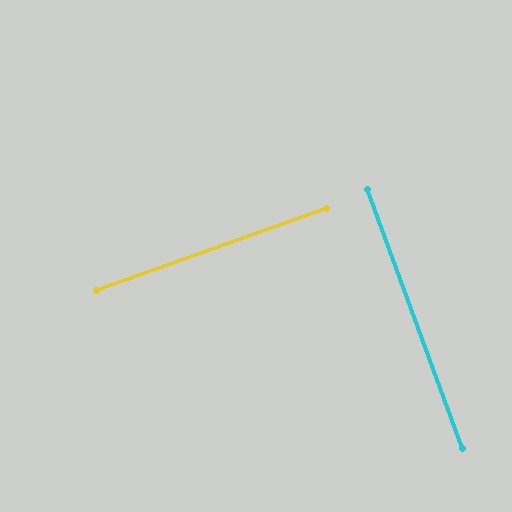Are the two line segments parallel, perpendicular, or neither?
Perpendicular — they meet at approximately 89°.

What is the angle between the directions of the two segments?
Approximately 89 degrees.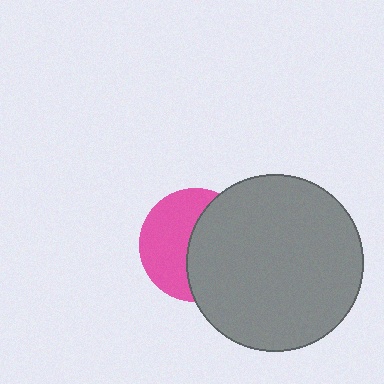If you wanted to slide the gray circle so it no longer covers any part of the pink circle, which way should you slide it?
Slide it right — that is the most direct way to separate the two shapes.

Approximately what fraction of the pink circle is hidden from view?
Roughly 51% of the pink circle is hidden behind the gray circle.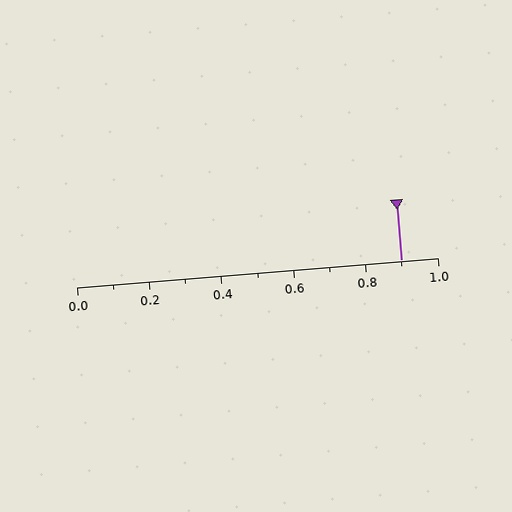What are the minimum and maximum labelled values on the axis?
The axis runs from 0.0 to 1.0.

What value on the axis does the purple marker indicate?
The marker indicates approximately 0.9.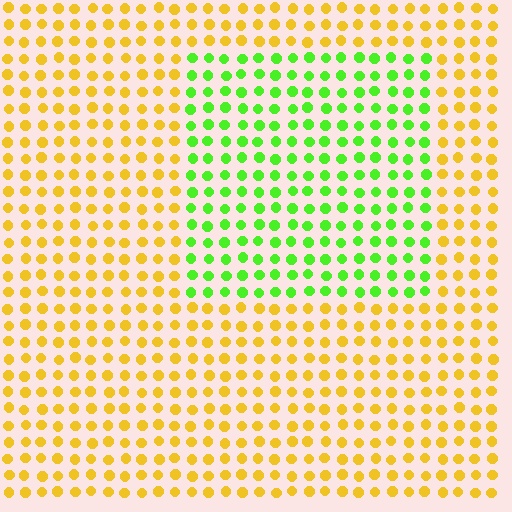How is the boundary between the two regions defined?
The boundary is defined purely by a slight shift in hue (about 63 degrees). Spacing, size, and orientation are identical on both sides.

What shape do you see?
I see a rectangle.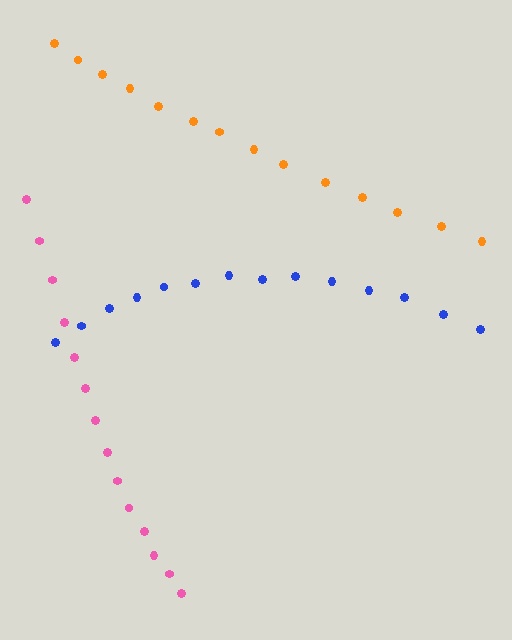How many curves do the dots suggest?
There are 3 distinct paths.